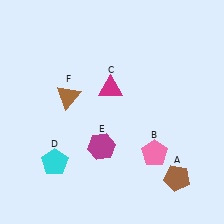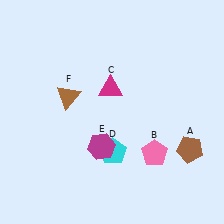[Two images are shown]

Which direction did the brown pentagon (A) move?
The brown pentagon (A) moved up.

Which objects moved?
The objects that moved are: the brown pentagon (A), the cyan pentagon (D).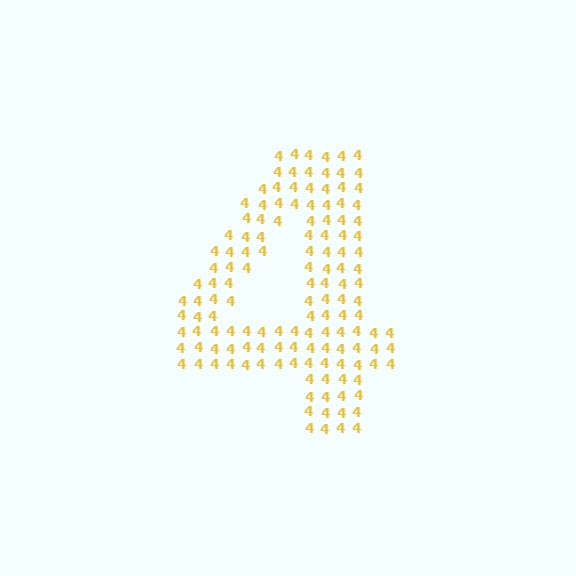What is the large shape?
The large shape is the digit 4.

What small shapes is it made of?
It is made of small digit 4's.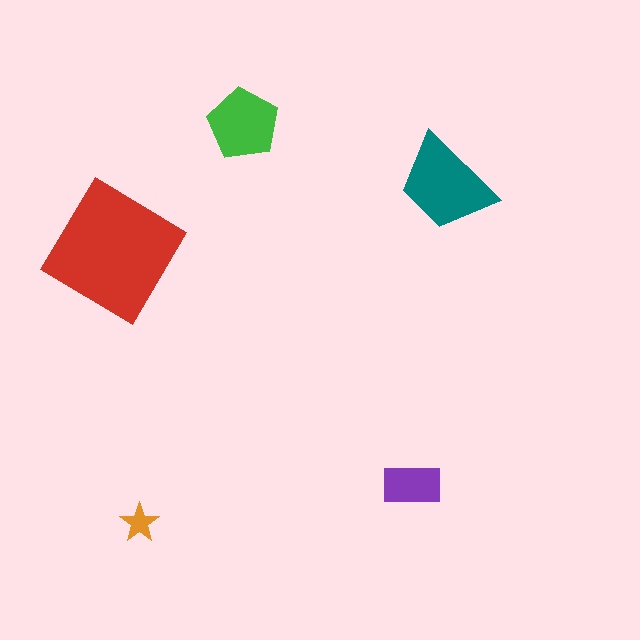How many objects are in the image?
There are 5 objects in the image.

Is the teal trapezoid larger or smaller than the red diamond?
Smaller.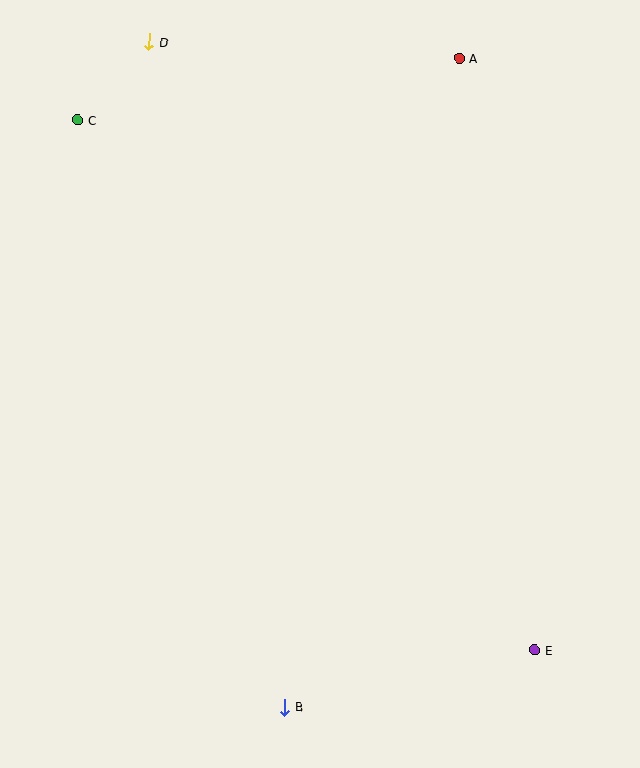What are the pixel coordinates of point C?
Point C is at (78, 120).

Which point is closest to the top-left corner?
Point C is closest to the top-left corner.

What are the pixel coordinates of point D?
Point D is at (149, 42).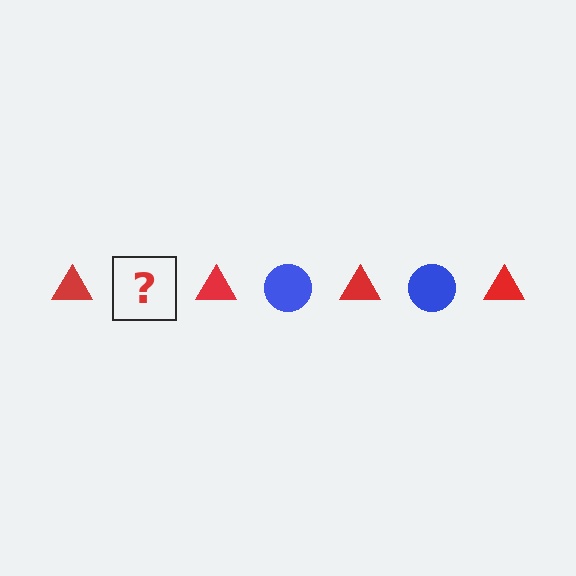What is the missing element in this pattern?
The missing element is a blue circle.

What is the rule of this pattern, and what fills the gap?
The rule is that the pattern alternates between red triangle and blue circle. The gap should be filled with a blue circle.